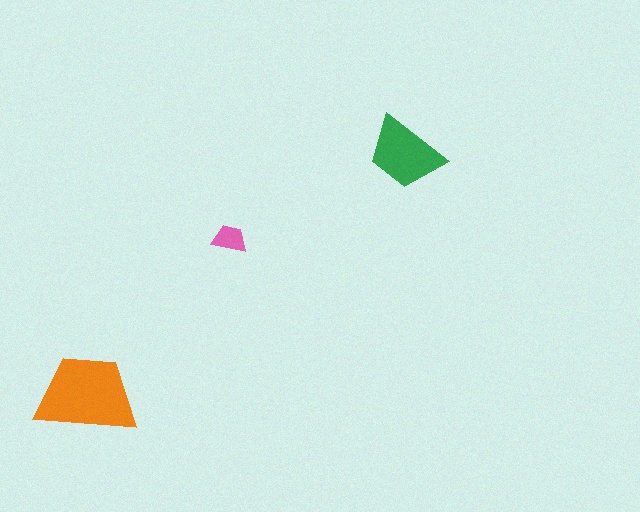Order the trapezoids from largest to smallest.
the orange one, the green one, the pink one.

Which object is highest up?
The green trapezoid is topmost.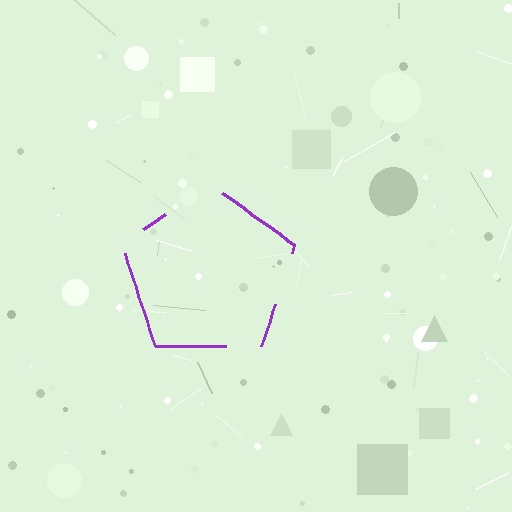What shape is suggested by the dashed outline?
The dashed outline suggests a pentagon.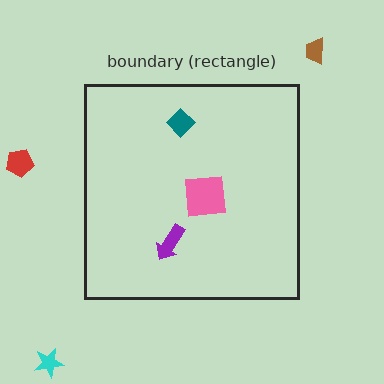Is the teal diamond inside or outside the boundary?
Inside.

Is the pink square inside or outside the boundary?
Inside.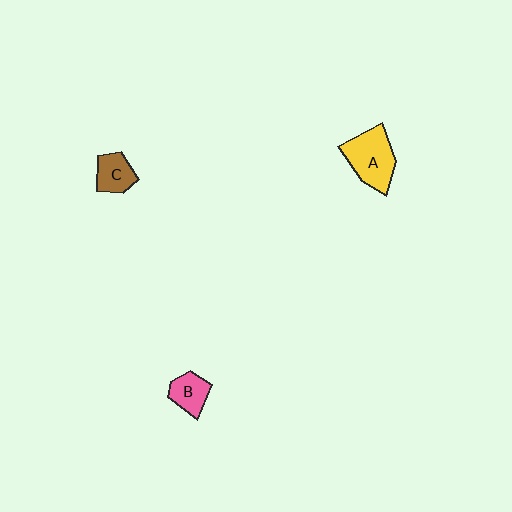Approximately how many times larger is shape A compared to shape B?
Approximately 1.8 times.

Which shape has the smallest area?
Shape B (pink).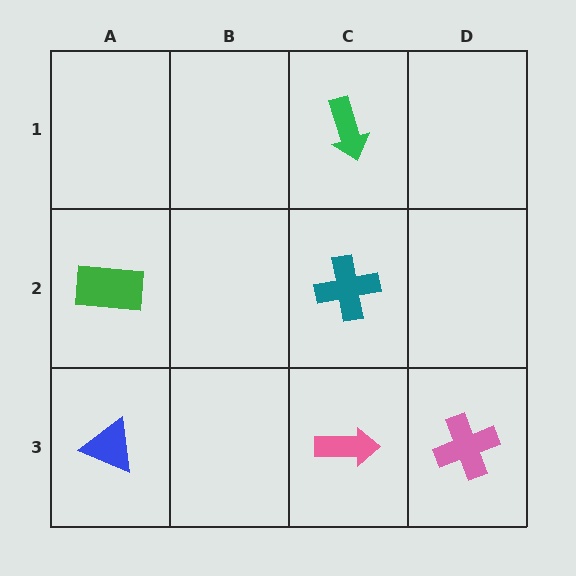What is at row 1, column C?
A green arrow.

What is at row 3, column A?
A blue triangle.